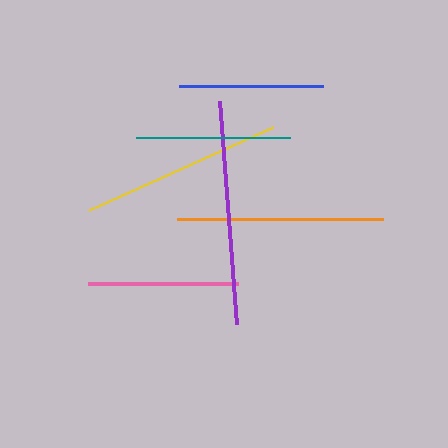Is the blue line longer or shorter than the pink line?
The pink line is longer than the blue line.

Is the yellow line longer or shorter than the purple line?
The purple line is longer than the yellow line.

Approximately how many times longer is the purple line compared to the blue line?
The purple line is approximately 1.5 times the length of the blue line.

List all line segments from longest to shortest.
From longest to shortest: purple, orange, yellow, teal, pink, blue.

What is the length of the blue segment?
The blue segment is approximately 144 pixels long.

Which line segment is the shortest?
The blue line is the shortest at approximately 144 pixels.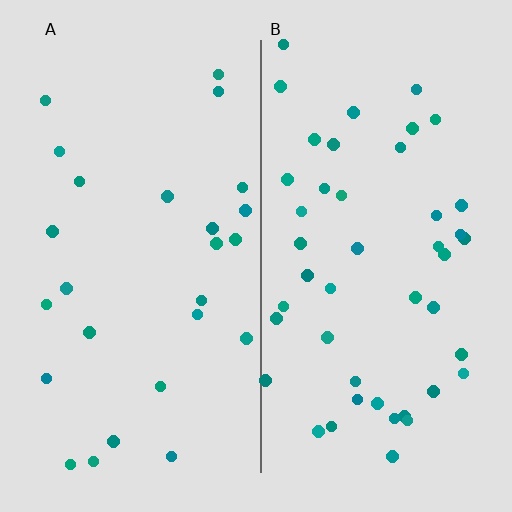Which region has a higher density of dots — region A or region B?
B (the right).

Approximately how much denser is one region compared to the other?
Approximately 1.8× — region B over region A.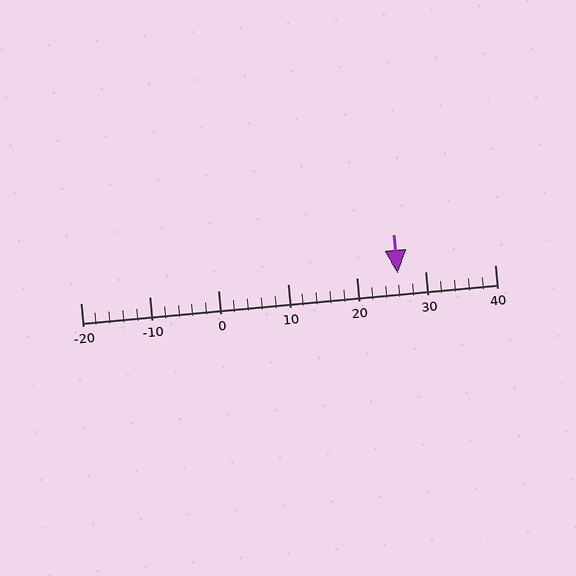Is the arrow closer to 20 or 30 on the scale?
The arrow is closer to 30.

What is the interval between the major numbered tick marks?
The major tick marks are spaced 10 units apart.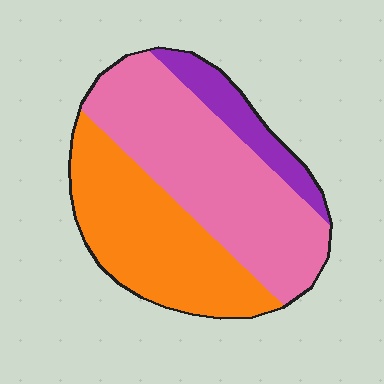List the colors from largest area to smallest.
From largest to smallest: pink, orange, purple.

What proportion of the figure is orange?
Orange covers 38% of the figure.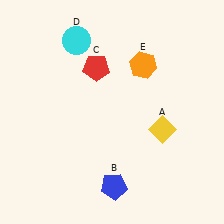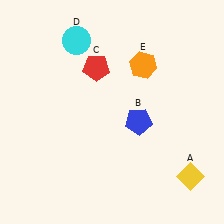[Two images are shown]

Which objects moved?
The objects that moved are: the yellow diamond (A), the blue pentagon (B).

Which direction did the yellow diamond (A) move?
The yellow diamond (A) moved down.